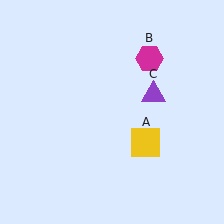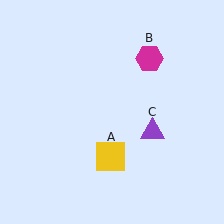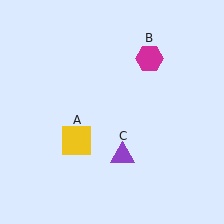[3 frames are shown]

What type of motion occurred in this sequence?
The yellow square (object A), purple triangle (object C) rotated clockwise around the center of the scene.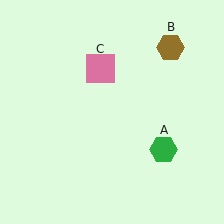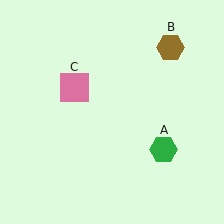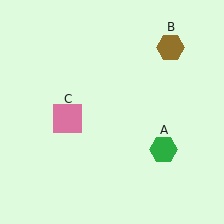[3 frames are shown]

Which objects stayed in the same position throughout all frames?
Green hexagon (object A) and brown hexagon (object B) remained stationary.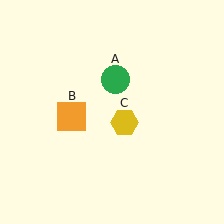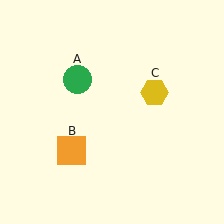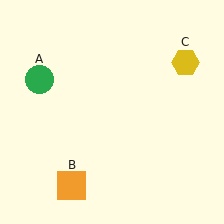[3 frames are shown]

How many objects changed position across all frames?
3 objects changed position: green circle (object A), orange square (object B), yellow hexagon (object C).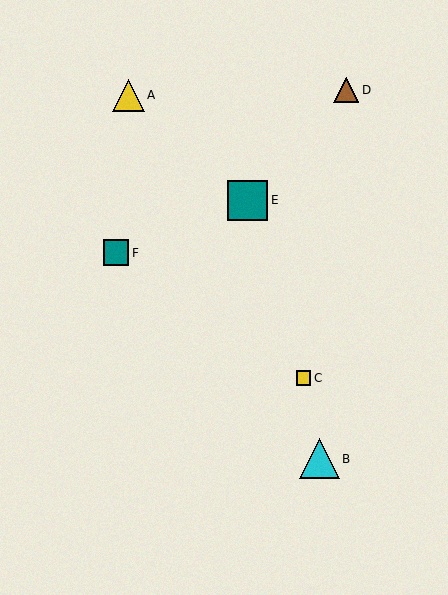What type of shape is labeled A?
Shape A is a yellow triangle.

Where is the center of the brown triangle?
The center of the brown triangle is at (346, 90).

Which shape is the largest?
The teal square (labeled E) is the largest.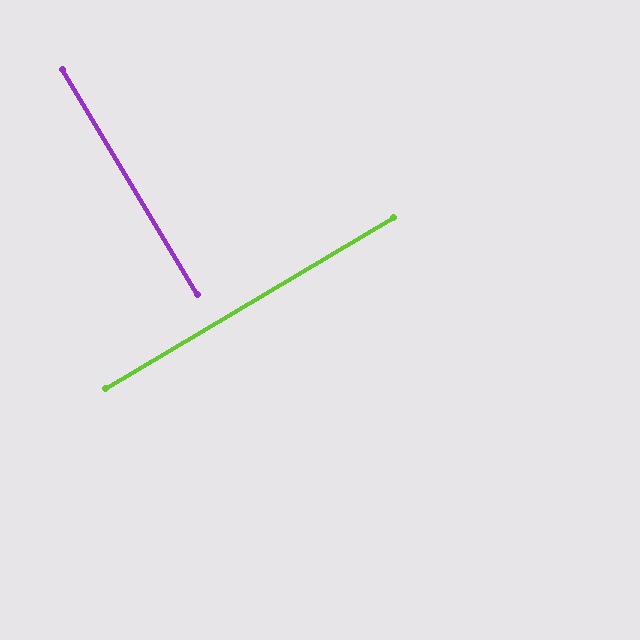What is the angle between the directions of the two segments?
Approximately 90 degrees.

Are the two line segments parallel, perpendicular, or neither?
Perpendicular — they meet at approximately 90°.